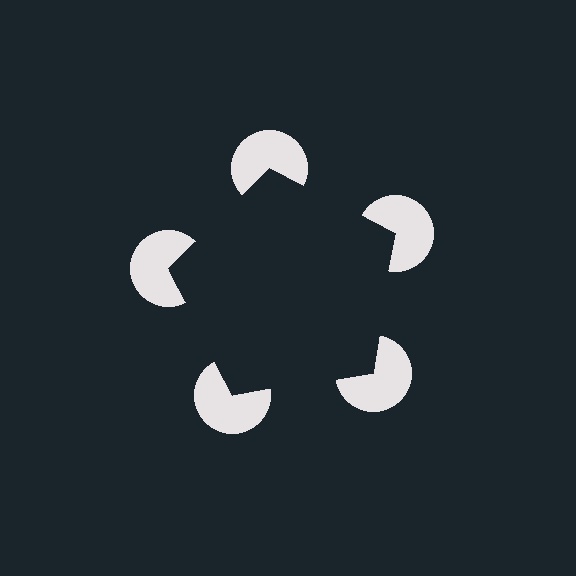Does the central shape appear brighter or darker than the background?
It typically appears slightly darker than the background, even though no actual brightness change is drawn.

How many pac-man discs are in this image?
There are 5 — one at each vertex of the illusory pentagon.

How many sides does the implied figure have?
5 sides.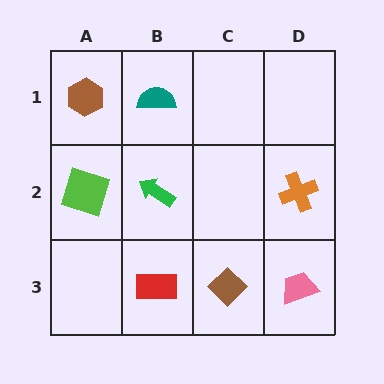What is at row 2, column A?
A lime square.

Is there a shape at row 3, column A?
No, that cell is empty.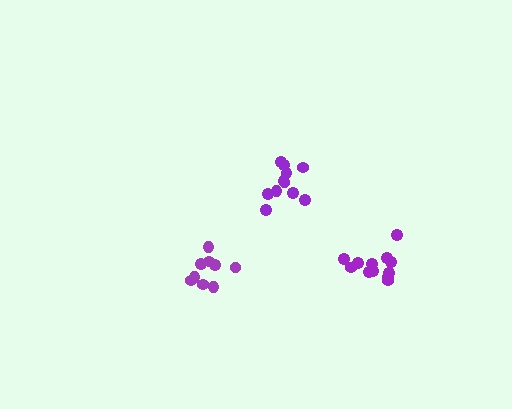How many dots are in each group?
Group 1: 11 dots, Group 2: 9 dots, Group 3: 12 dots (32 total).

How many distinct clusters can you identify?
There are 3 distinct clusters.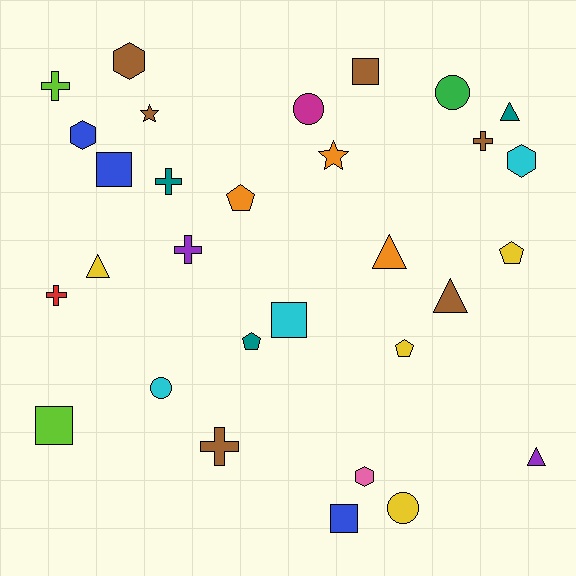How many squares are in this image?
There are 5 squares.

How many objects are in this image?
There are 30 objects.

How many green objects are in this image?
There is 1 green object.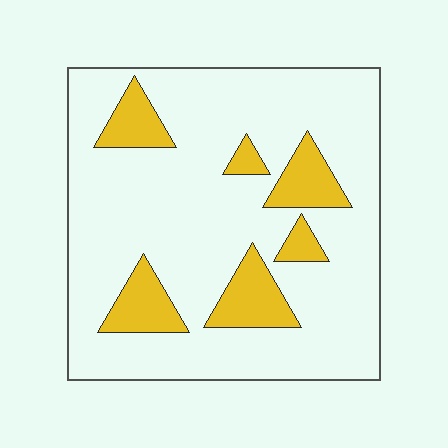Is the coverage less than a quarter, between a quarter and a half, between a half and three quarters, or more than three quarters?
Less than a quarter.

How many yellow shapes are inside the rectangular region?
6.